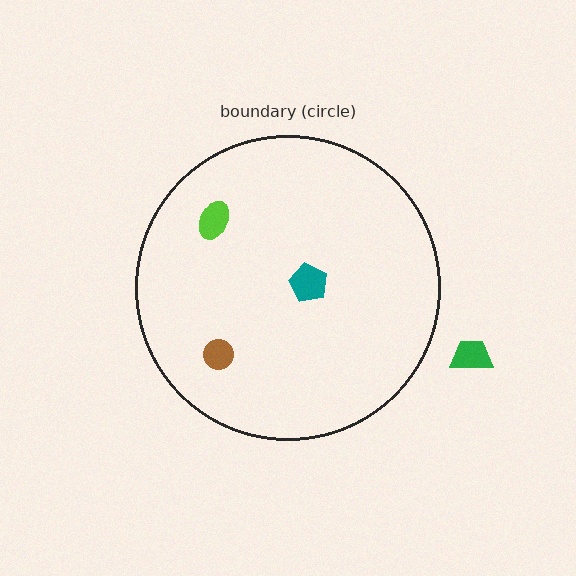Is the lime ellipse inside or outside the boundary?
Inside.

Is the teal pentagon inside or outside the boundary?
Inside.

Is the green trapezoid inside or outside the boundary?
Outside.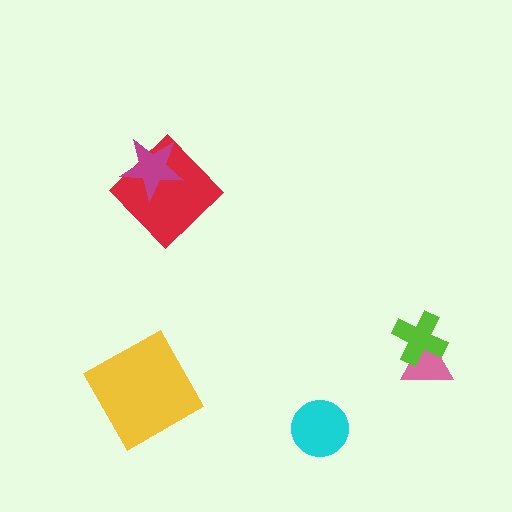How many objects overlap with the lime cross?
1 object overlaps with the lime cross.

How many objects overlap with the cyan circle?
0 objects overlap with the cyan circle.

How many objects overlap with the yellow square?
0 objects overlap with the yellow square.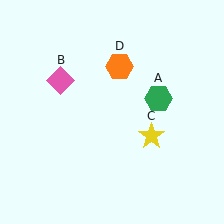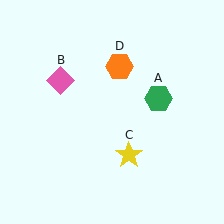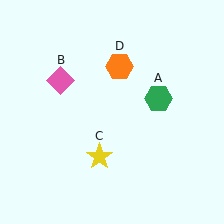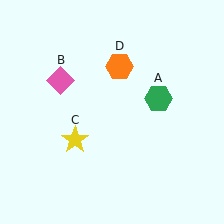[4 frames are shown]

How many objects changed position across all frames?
1 object changed position: yellow star (object C).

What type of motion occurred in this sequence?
The yellow star (object C) rotated clockwise around the center of the scene.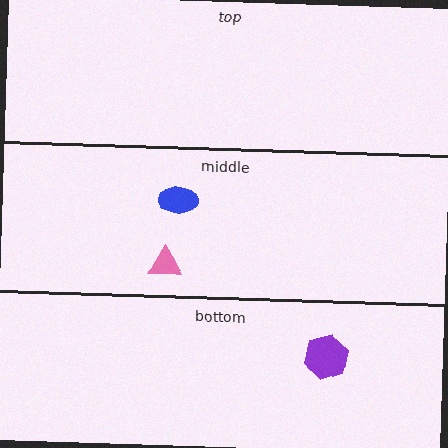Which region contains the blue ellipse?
The middle region.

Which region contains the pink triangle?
The middle region.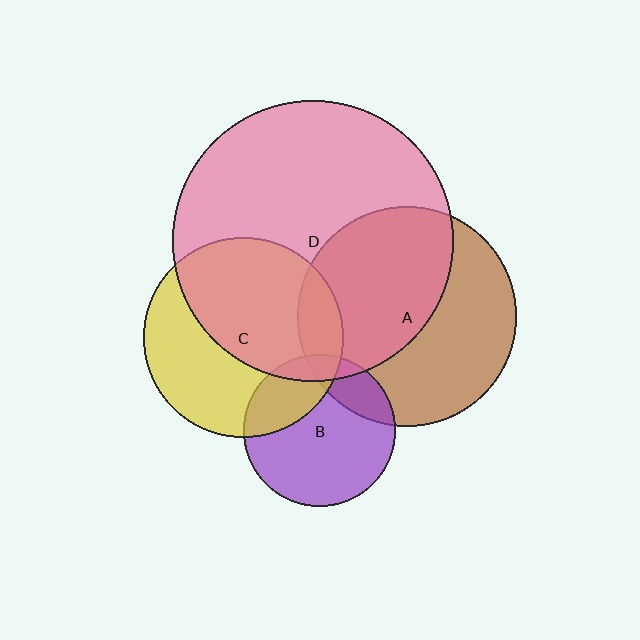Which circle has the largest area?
Circle D (pink).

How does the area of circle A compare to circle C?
Approximately 1.2 times.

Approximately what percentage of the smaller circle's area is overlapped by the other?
Approximately 15%.